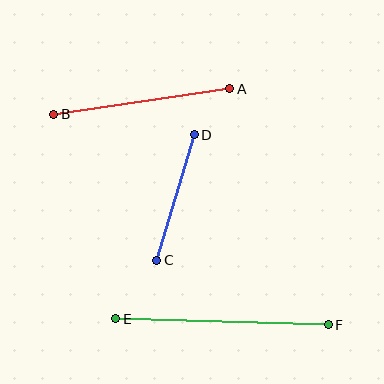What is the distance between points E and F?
The distance is approximately 213 pixels.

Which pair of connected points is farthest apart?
Points E and F are farthest apart.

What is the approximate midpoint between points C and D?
The midpoint is at approximately (175, 197) pixels.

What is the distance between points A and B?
The distance is approximately 178 pixels.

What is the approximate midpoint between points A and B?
The midpoint is at approximately (142, 102) pixels.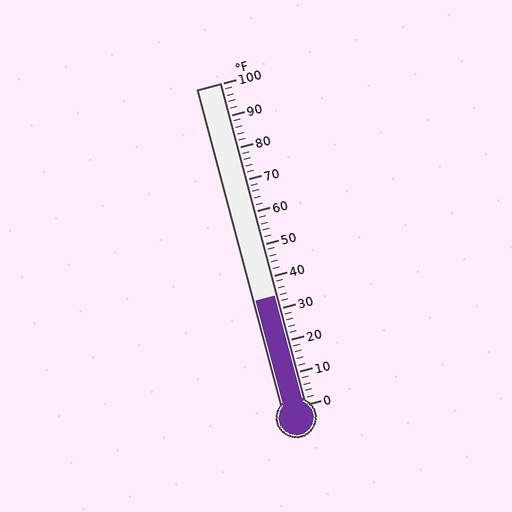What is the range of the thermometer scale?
The thermometer scale ranges from 0°F to 100°F.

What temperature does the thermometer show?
The thermometer shows approximately 34°F.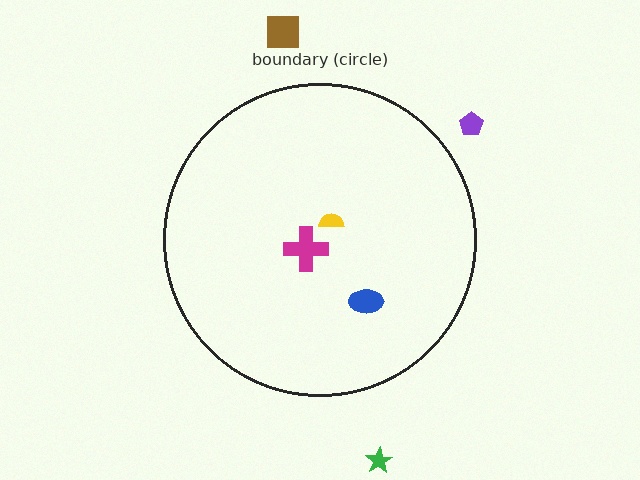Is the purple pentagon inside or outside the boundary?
Outside.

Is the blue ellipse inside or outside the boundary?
Inside.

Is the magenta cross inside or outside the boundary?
Inside.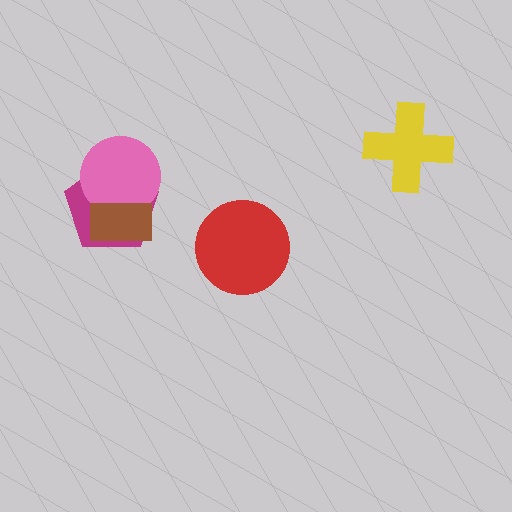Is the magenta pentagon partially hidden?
Yes, it is partially covered by another shape.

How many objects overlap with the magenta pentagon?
2 objects overlap with the magenta pentagon.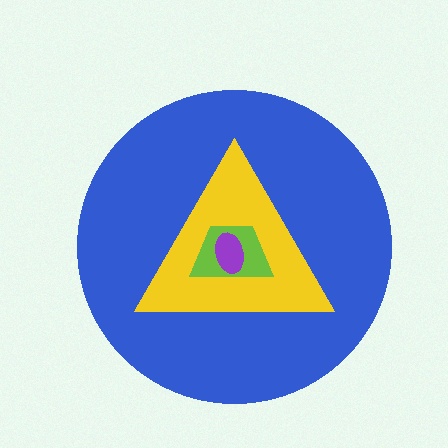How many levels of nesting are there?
4.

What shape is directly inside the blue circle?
The yellow triangle.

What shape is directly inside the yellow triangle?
The lime trapezoid.